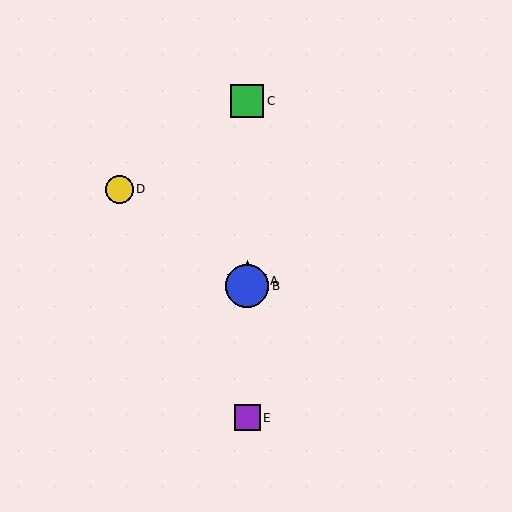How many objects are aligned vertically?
4 objects (A, B, C, E) are aligned vertically.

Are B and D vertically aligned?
No, B is at x≈247 and D is at x≈119.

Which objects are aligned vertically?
Objects A, B, C, E are aligned vertically.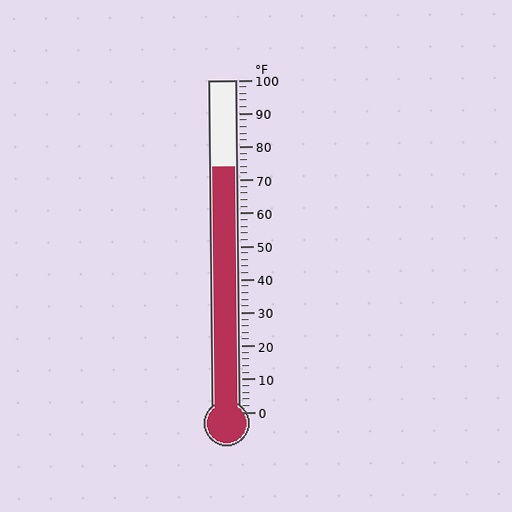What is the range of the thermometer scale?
The thermometer scale ranges from 0°F to 100°F.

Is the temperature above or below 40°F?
The temperature is above 40°F.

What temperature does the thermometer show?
The thermometer shows approximately 74°F.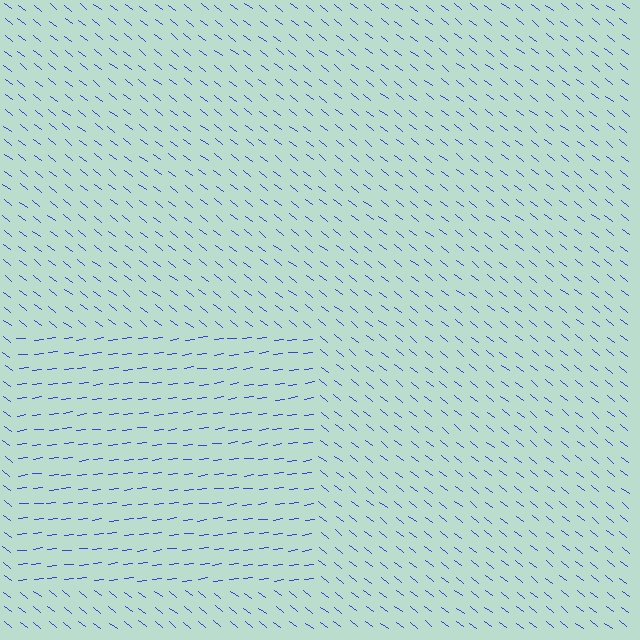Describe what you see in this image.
The image is filled with small blue line segments. A rectangle region in the image has lines oriented differently from the surrounding lines, creating a visible texture boundary.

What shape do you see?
I see a rectangle.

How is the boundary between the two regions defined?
The boundary is defined purely by a change in line orientation (approximately 45 degrees difference). All lines are the same color and thickness.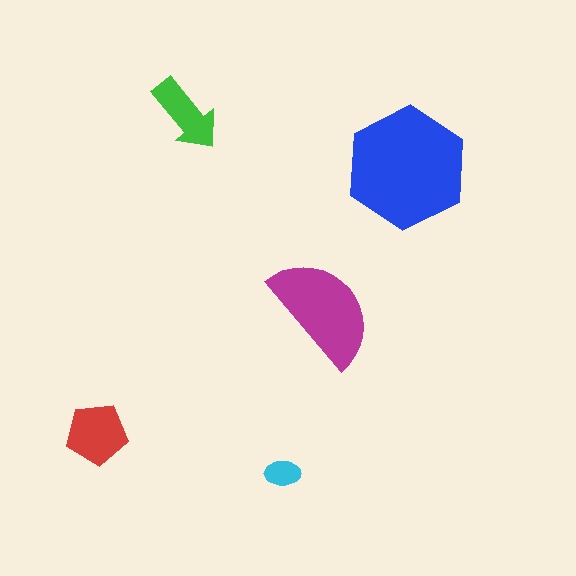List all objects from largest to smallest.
The blue hexagon, the magenta semicircle, the red pentagon, the green arrow, the cyan ellipse.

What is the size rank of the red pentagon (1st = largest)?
3rd.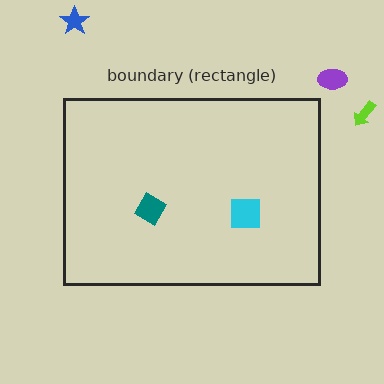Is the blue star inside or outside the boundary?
Outside.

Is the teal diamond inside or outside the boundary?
Inside.